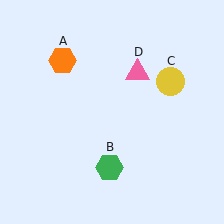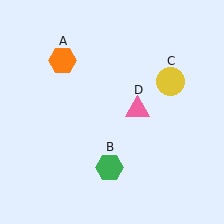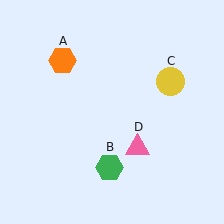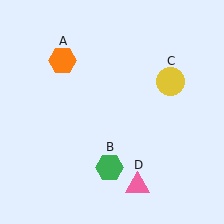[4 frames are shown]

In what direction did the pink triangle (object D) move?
The pink triangle (object D) moved down.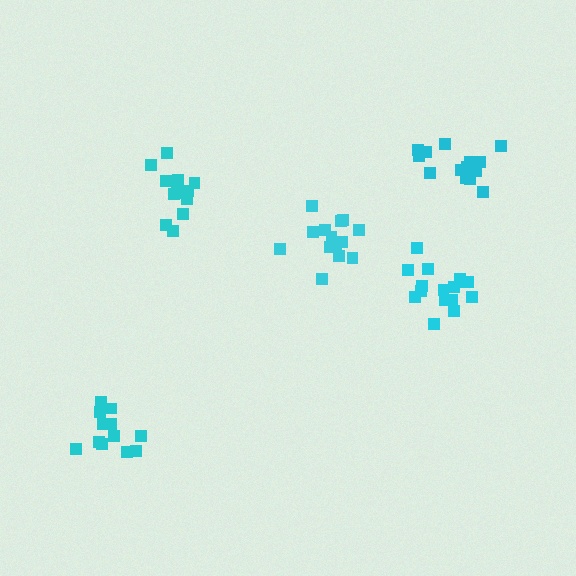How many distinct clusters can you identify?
There are 5 distinct clusters.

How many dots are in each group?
Group 1: 14 dots, Group 2: 16 dots, Group 3: 14 dots, Group 4: 12 dots, Group 5: 14 dots (70 total).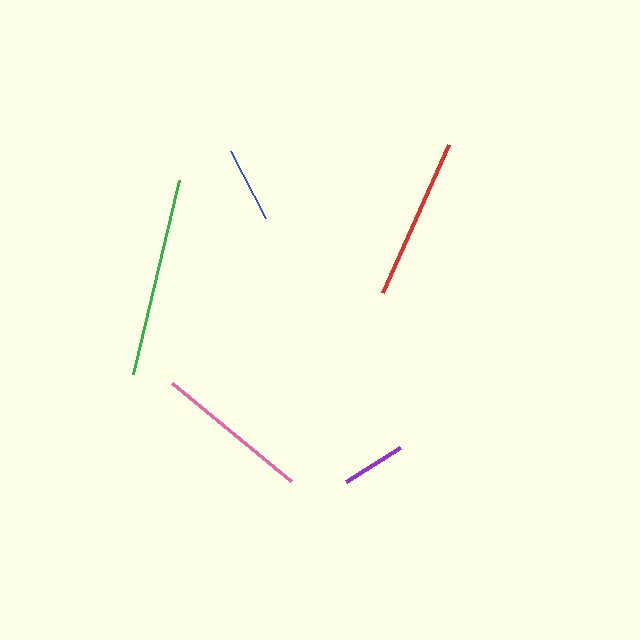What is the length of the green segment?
The green segment is approximately 200 pixels long.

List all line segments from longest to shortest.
From longest to shortest: green, red, pink, blue, purple.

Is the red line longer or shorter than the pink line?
The red line is longer than the pink line.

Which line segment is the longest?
The green line is the longest at approximately 200 pixels.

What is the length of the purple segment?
The purple segment is approximately 64 pixels long.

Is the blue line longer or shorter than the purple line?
The blue line is longer than the purple line.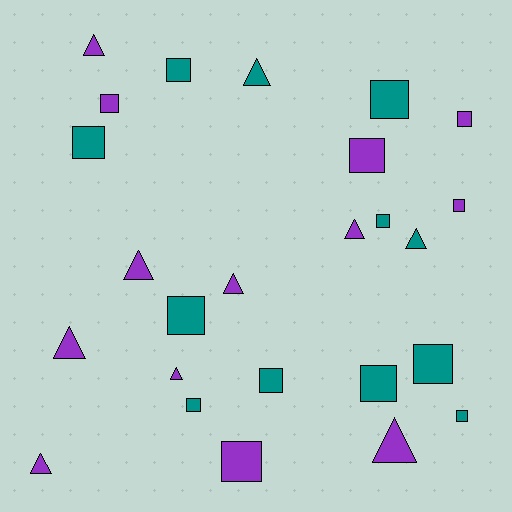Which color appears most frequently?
Purple, with 13 objects.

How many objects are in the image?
There are 25 objects.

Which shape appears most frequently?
Square, with 15 objects.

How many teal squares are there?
There are 10 teal squares.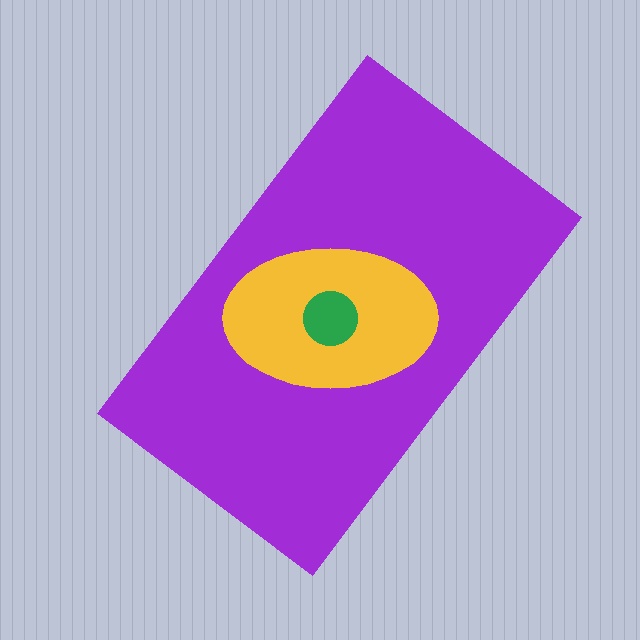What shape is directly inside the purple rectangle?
The yellow ellipse.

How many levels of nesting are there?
3.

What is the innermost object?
The green circle.